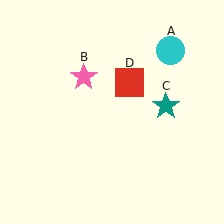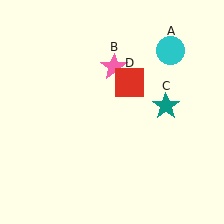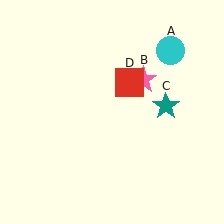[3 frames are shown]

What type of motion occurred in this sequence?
The pink star (object B) rotated clockwise around the center of the scene.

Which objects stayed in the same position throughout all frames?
Cyan circle (object A) and teal star (object C) and red square (object D) remained stationary.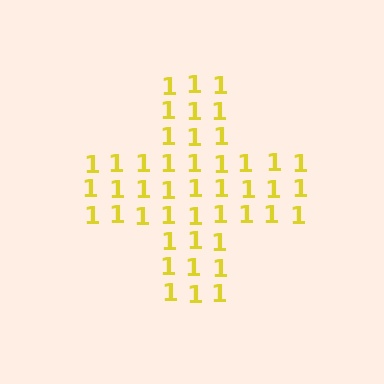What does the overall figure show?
The overall figure shows a cross.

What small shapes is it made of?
It is made of small digit 1's.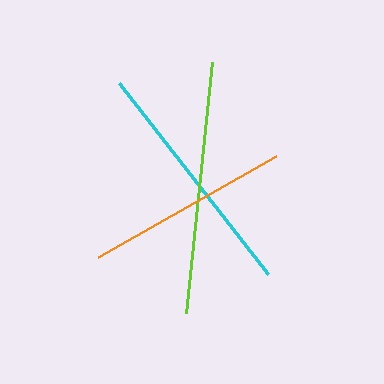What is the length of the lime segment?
The lime segment is approximately 252 pixels long.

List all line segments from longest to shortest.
From longest to shortest: lime, cyan, orange.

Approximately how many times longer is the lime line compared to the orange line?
The lime line is approximately 1.2 times the length of the orange line.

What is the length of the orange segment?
The orange segment is approximately 204 pixels long.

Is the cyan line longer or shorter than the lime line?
The lime line is longer than the cyan line.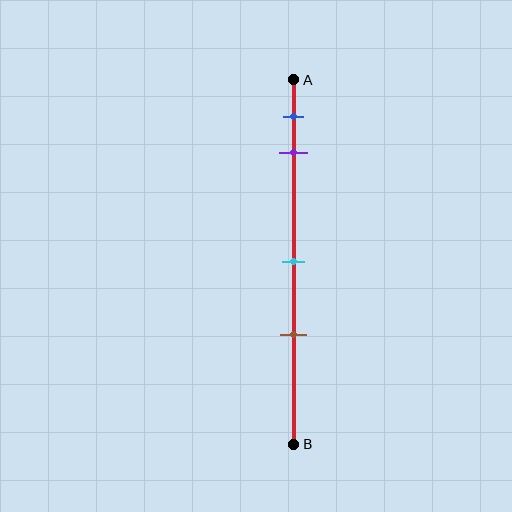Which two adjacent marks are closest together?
The blue and purple marks are the closest adjacent pair.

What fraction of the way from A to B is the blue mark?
The blue mark is approximately 10% (0.1) of the way from A to B.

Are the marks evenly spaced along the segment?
No, the marks are not evenly spaced.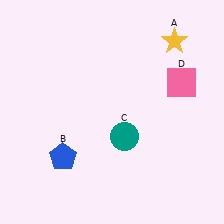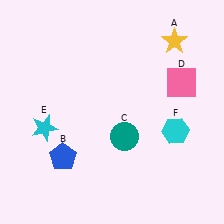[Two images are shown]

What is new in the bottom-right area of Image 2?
A cyan hexagon (F) was added in the bottom-right area of Image 2.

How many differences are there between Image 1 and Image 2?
There are 2 differences between the two images.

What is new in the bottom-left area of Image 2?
A cyan star (E) was added in the bottom-left area of Image 2.